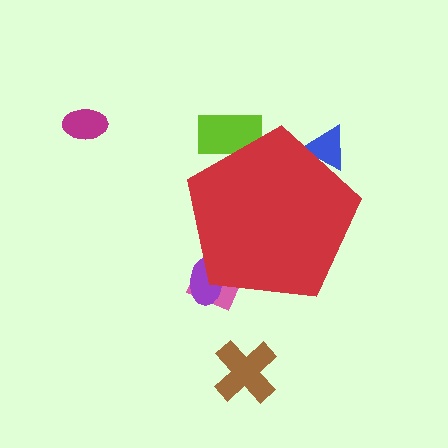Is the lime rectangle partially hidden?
Yes, the lime rectangle is partially hidden behind the red pentagon.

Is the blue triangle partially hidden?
Yes, the blue triangle is partially hidden behind the red pentagon.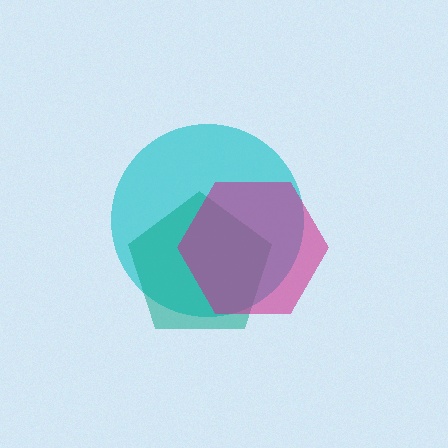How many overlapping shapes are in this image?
There are 3 overlapping shapes in the image.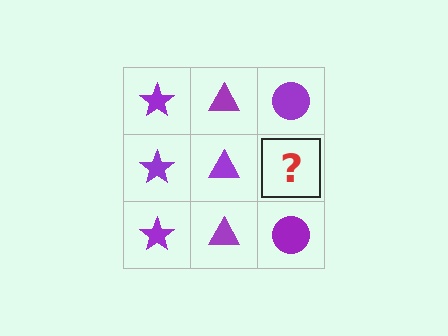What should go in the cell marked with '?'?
The missing cell should contain a purple circle.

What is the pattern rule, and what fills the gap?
The rule is that each column has a consistent shape. The gap should be filled with a purple circle.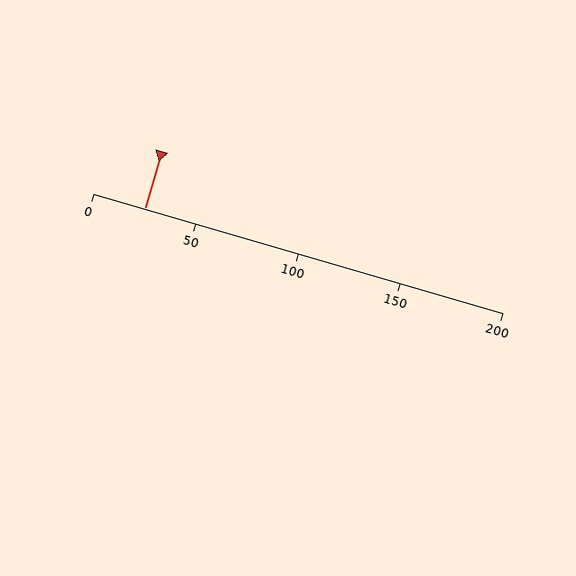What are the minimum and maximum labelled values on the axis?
The axis runs from 0 to 200.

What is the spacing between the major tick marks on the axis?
The major ticks are spaced 50 apart.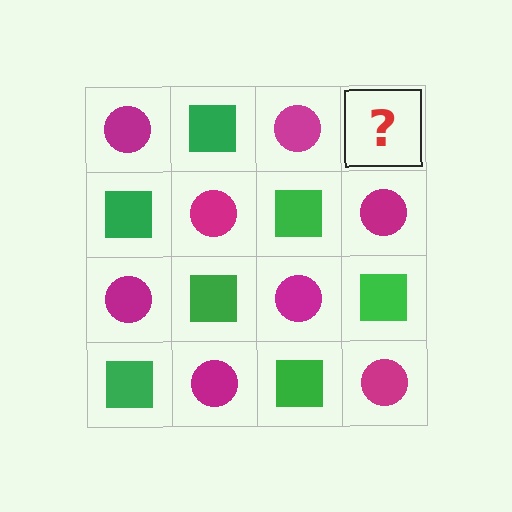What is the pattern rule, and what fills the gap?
The rule is that it alternates magenta circle and green square in a checkerboard pattern. The gap should be filled with a green square.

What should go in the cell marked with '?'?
The missing cell should contain a green square.